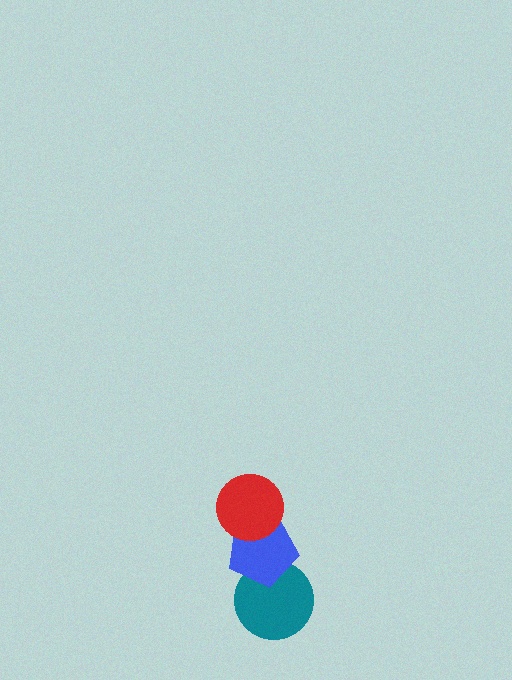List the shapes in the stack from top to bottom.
From top to bottom: the red circle, the blue pentagon, the teal circle.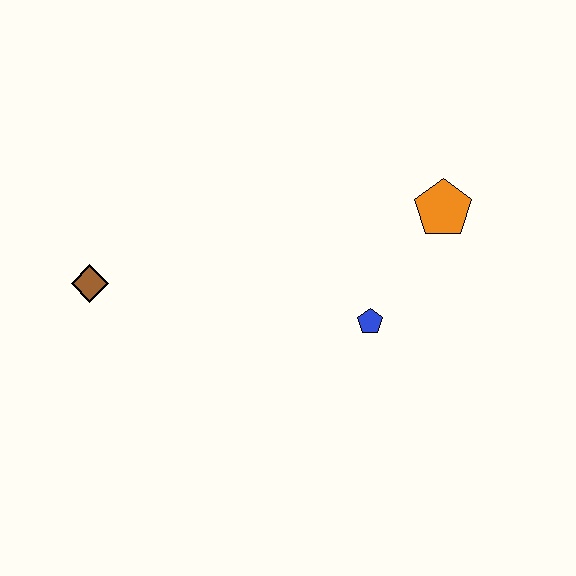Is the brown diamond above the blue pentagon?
Yes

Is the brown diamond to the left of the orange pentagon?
Yes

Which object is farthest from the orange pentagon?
The brown diamond is farthest from the orange pentagon.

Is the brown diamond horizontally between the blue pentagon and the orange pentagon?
No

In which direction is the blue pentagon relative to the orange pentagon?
The blue pentagon is below the orange pentagon.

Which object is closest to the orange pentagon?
The blue pentagon is closest to the orange pentagon.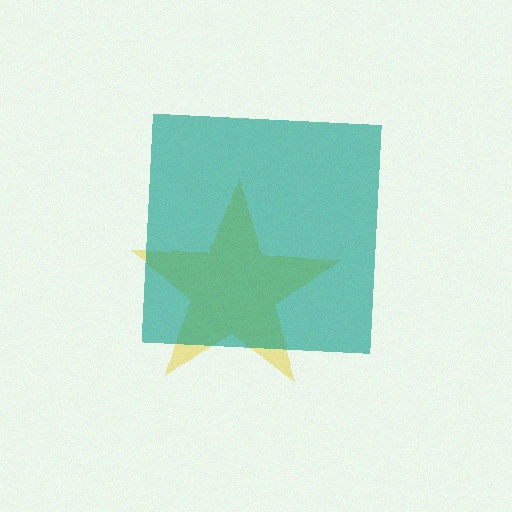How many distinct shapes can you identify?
There are 2 distinct shapes: a yellow star, a teal square.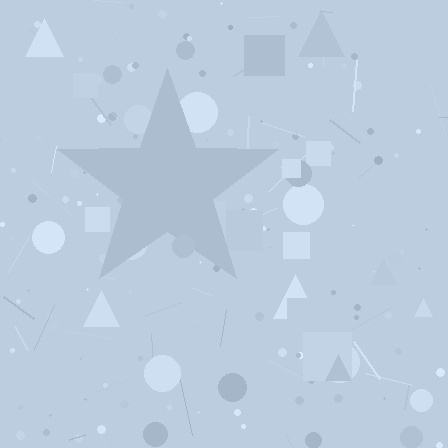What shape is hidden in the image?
A star is hidden in the image.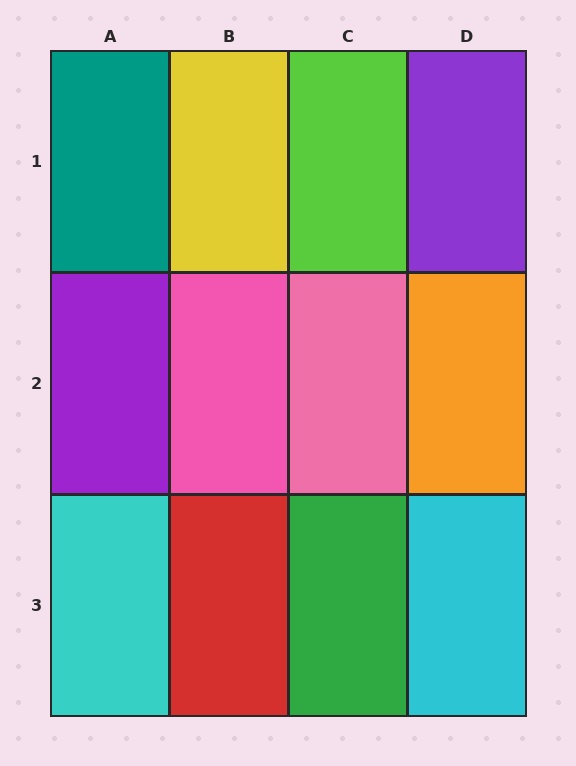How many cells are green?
1 cell is green.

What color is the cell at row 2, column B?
Pink.